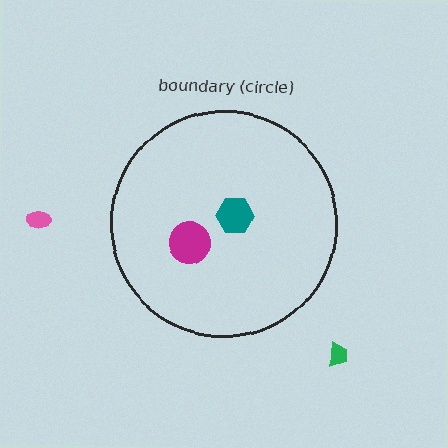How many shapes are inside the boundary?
2 inside, 2 outside.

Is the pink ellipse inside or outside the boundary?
Outside.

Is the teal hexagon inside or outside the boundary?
Inside.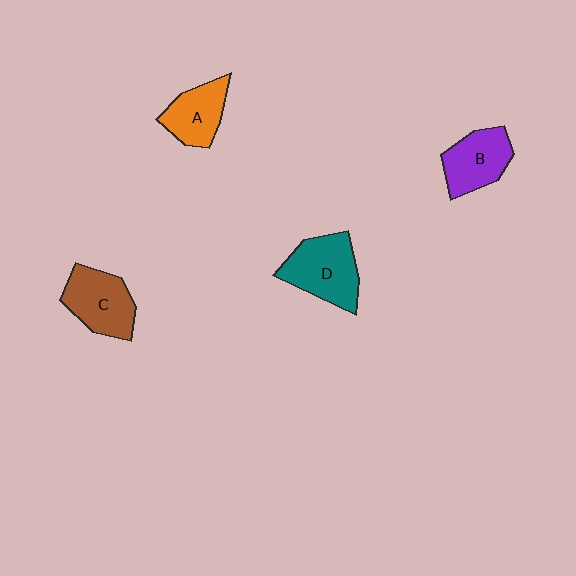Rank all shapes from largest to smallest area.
From largest to smallest: D (teal), C (brown), B (purple), A (orange).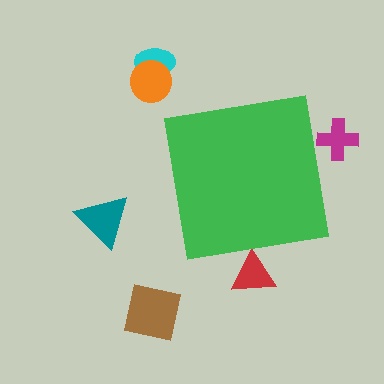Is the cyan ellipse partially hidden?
No, the cyan ellipse is fully visible.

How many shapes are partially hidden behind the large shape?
2 shapes are partially hidden.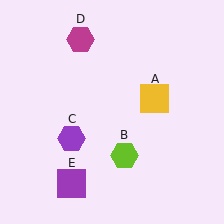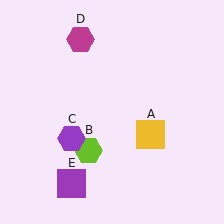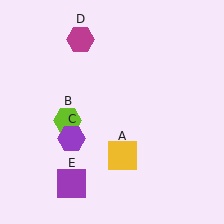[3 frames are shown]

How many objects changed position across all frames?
2 objects changed position: yellow square (object A), lime hexagon (object B).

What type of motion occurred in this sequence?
The yellow square (object A), lime hexagon (object B) rotated clockwise around the center of the scene.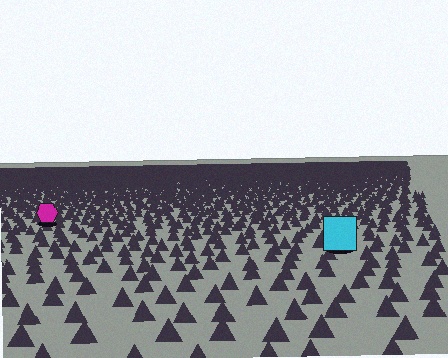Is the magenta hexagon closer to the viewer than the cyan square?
No. The cyan square is closer — you can tell from the texture gradient: the ground texture is coarser near it.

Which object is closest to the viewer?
The cyan square is closest. The texture marks near it are larger and more spread out.